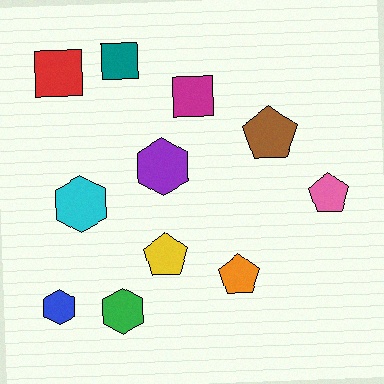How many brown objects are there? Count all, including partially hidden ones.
There is 1 brown object.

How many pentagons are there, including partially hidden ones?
There are 4 pentagons.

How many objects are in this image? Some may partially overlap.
There are 11 objects.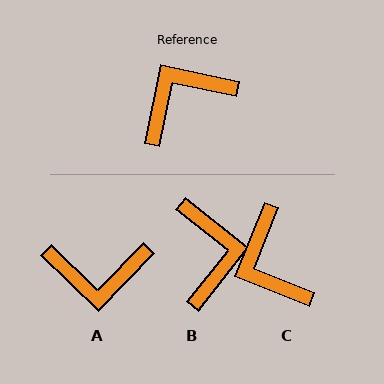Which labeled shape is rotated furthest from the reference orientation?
A, about 147 degrees away.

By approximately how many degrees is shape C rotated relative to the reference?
Approximately 80 degrees counter-clockwise.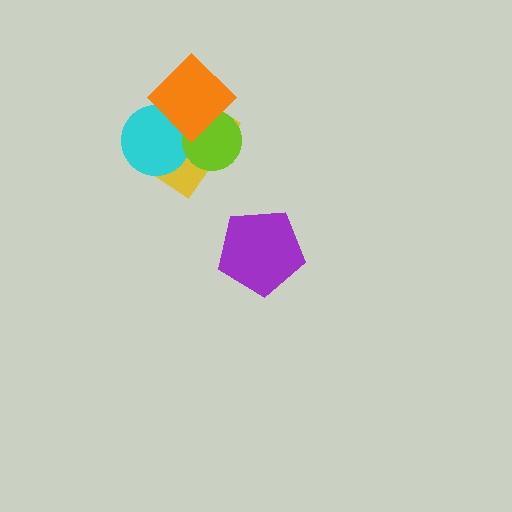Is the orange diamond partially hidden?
No, no other shape covers it.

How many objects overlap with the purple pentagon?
0 objects overlap with the purple pentagon.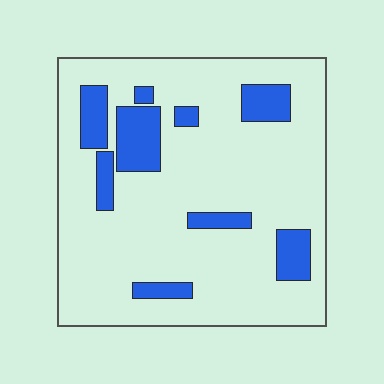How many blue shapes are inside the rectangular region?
9.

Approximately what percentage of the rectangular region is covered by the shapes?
Approximately 15%.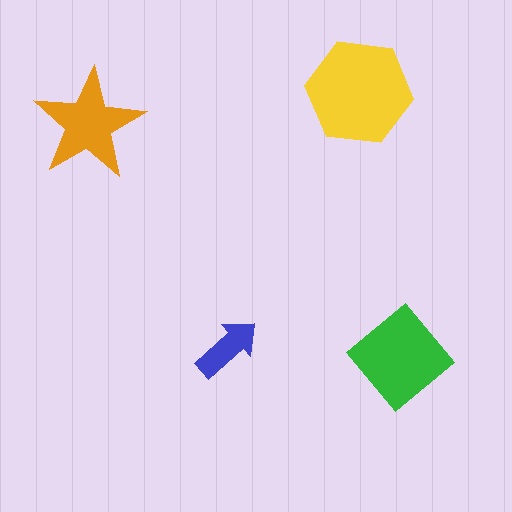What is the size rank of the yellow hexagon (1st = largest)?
1st.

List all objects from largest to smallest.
The yellow hexagon, the green diamond, the orange star, the blue arrow.